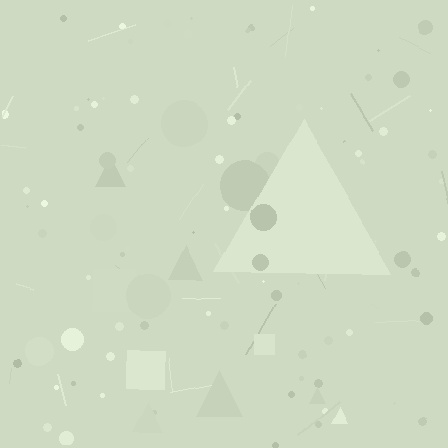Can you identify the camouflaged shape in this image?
The camouflaged shape is a triangle.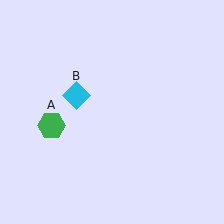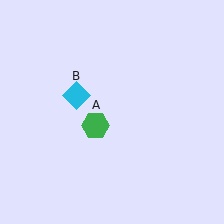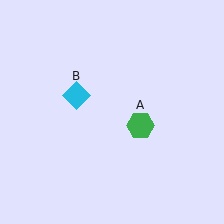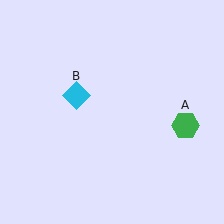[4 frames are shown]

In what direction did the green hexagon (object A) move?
The green hexagon (object A) moved right.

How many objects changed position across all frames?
1 object changed position: green hexagon (object A).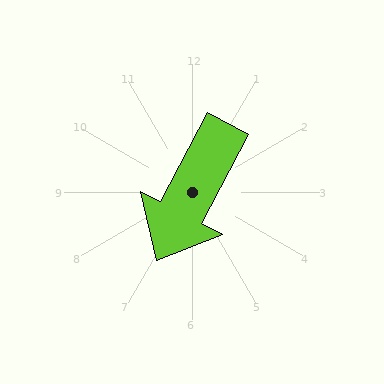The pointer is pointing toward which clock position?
Roughly 7 o'clock.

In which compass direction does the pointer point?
Southwest.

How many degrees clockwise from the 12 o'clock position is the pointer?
Approximately 208 degrees.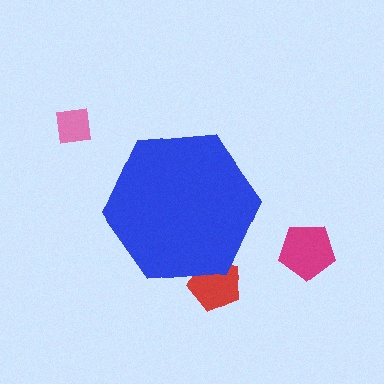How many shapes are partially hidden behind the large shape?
1 shape is partially hidden.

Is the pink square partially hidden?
No, the pink square is fully visible.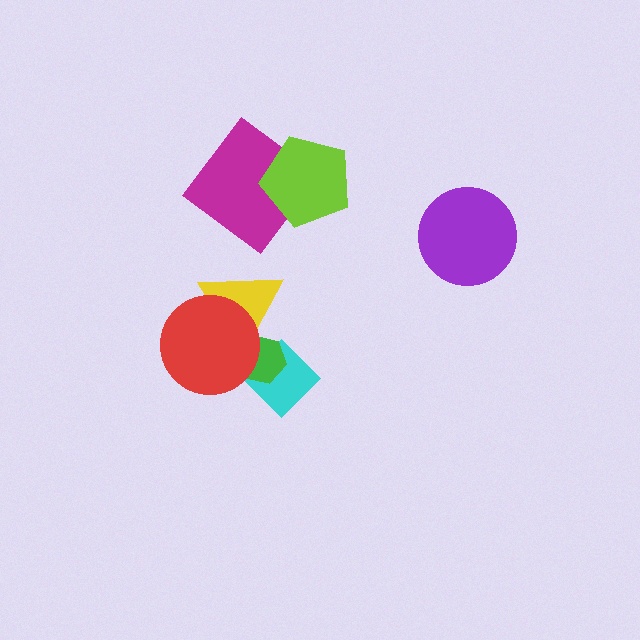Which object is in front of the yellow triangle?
The red circle is in front of the yellow triangle.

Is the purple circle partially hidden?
No, no other shape covers it.